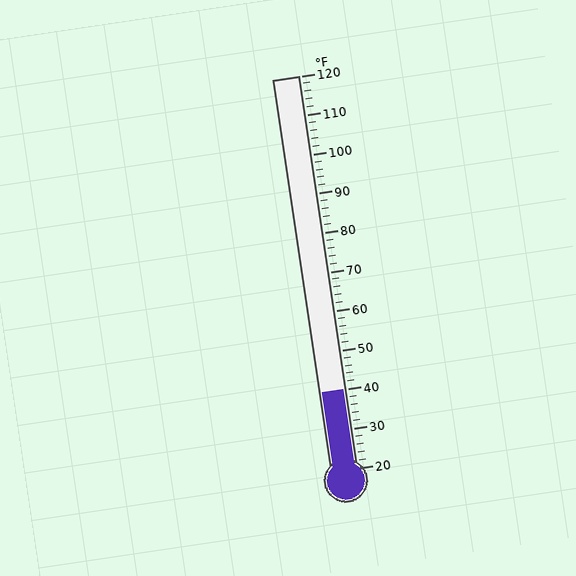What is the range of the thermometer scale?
The thermometer scale ranges from 20°F to 120°F.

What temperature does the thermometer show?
The thermometer shows approximately 40°F.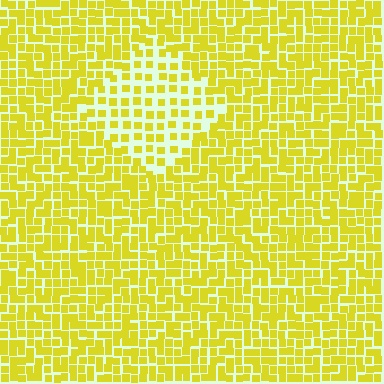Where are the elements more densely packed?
The elements are more densely packed outside the diamond boundary.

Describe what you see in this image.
The image contains small yellow elements arranged at two different densities. A diamond-shaped region is visible where the elements are less densely packed than the surrounding area.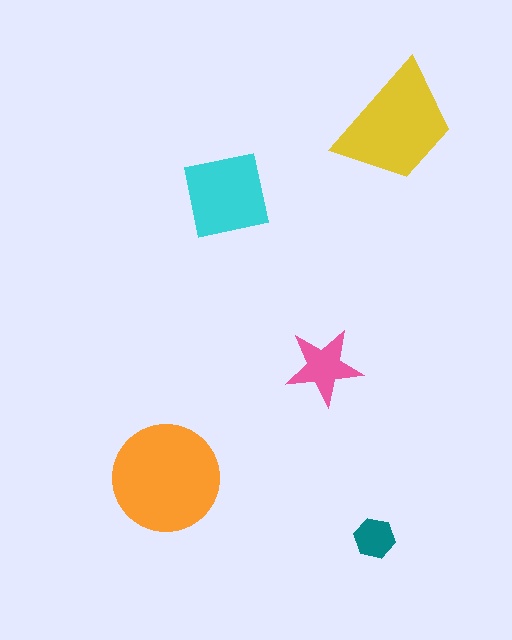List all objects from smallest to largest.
The teal hexagon, the pink star, the cyan square, the yellow trapezoid, the orange circle.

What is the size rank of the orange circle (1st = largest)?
1st.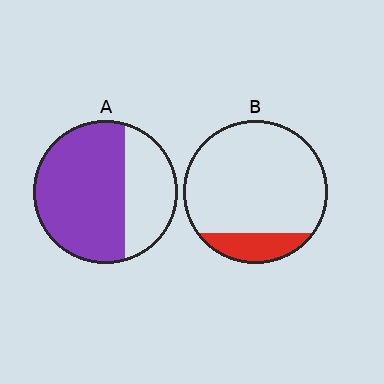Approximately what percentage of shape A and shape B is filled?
A is approximately 65% and B is approximately 15%.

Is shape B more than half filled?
No.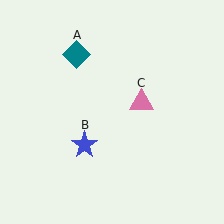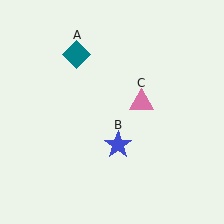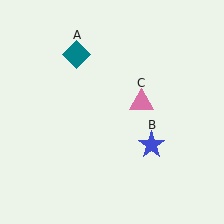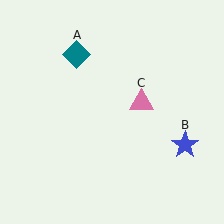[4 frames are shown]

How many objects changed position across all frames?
1 object changed position: blue star (object B).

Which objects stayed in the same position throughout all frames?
Teal diamond (object A) and pink triangle (object C) remained stationary.